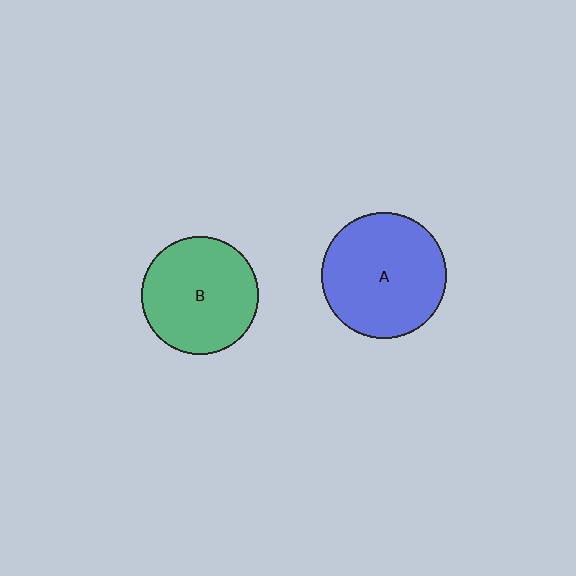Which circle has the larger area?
Circle A (blue).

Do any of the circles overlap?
No, none of the circles overlap.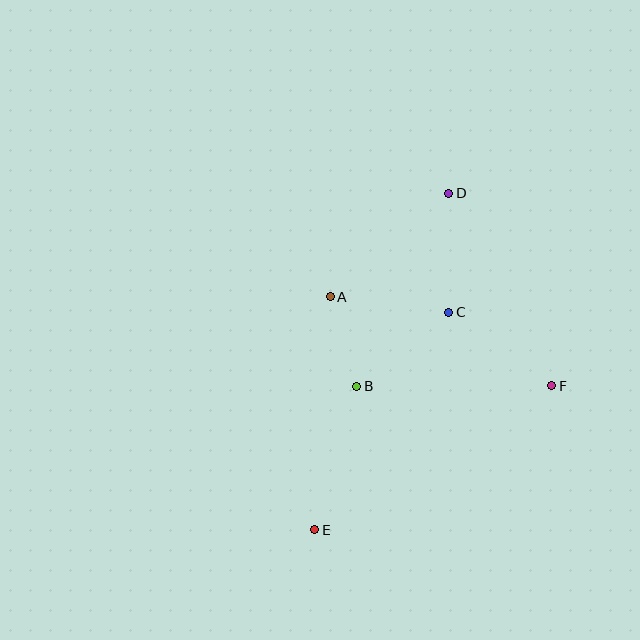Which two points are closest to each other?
Points A and B are closest to each other.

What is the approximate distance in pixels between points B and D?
The distance between B and D is approximately 214 pixels.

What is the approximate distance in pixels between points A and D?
The distance between A and D is approximately 157 pixels.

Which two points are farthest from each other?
Points D and E are farthest from each other.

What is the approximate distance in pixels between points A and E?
The distance between A and E is approximately 234 pixels.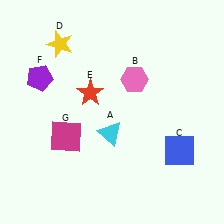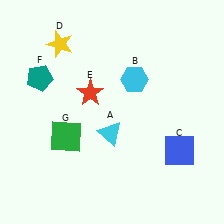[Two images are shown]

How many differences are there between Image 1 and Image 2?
There are 3 differences between the two images.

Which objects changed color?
B changed from pink to cyan. F changed from purple to teal. G changed from magenta to green.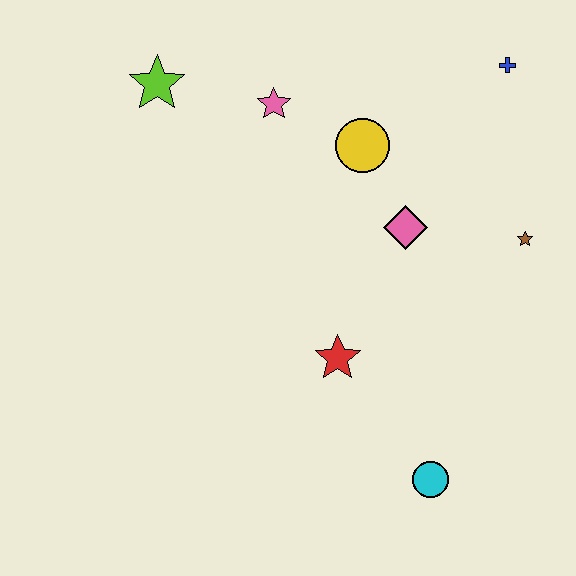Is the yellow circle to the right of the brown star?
No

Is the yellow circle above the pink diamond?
Yes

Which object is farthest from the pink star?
The cyan circle is farthest from the pink star.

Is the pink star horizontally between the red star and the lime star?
Yes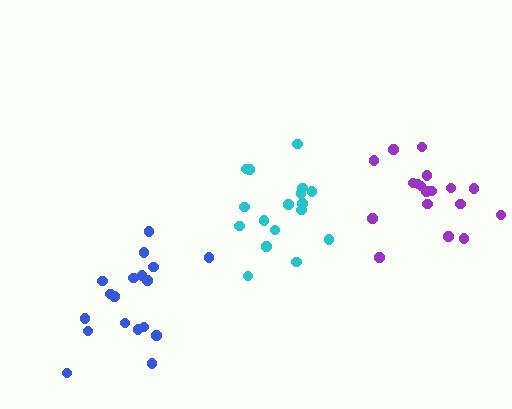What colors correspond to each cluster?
The clusters are colored: cyan, blue, purple.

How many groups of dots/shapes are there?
There are 3 groups.